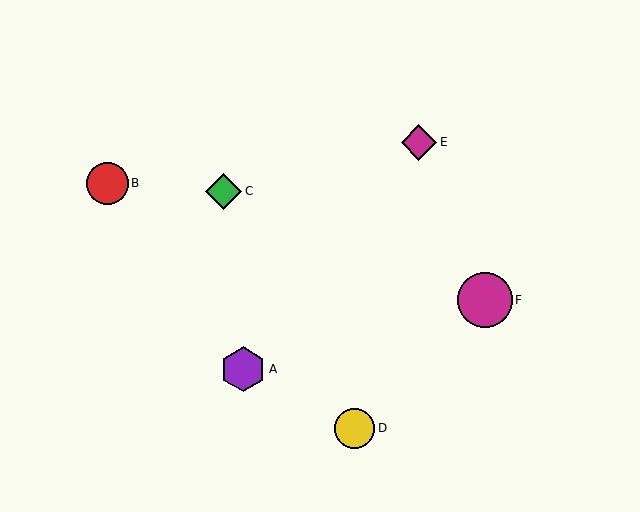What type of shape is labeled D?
Shape D is a yellow circle.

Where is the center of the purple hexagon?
The center of the purple hexagon is at (243, 369).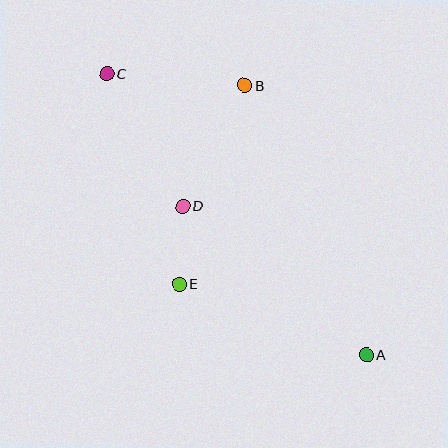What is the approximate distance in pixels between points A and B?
The distance between A and B is approximately 296 pixels.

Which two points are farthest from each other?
Points A and C are farthest from each other.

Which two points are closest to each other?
Points D and E are closest to each other.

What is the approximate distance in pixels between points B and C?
The distance between B and C is approximately 139 pixels.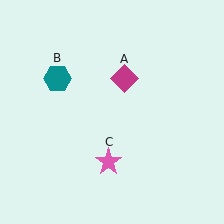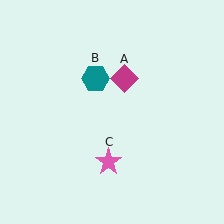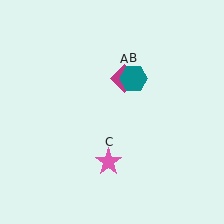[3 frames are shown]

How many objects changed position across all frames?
1 object changed position: teal hexagon (object B).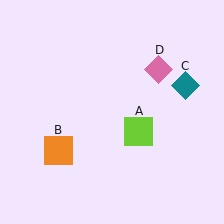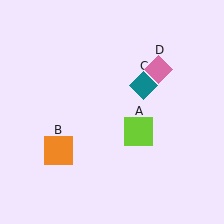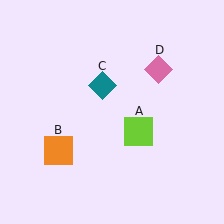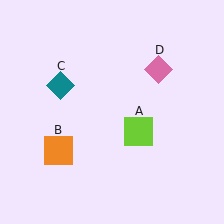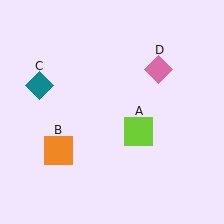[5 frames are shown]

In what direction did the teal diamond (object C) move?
The teal diamond (object C) moved left.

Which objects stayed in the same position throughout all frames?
Lime square (object A) and orange square (object B) and pink diamond (object D) remained stationary.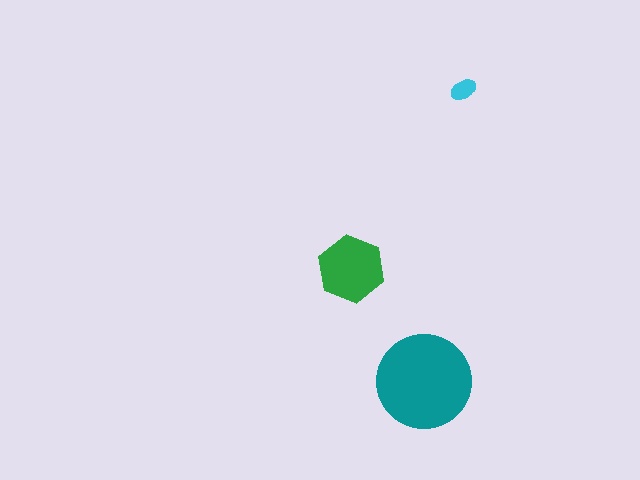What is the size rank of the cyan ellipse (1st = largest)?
3rd.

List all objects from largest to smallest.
The teal circle, the green hexagon, the cyan ellipse.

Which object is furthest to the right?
The cyan ellipse is rightmost.